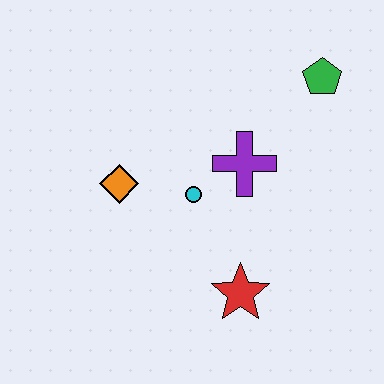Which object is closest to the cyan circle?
The purple cross is closest to the cyan circle.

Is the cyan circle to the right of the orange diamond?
Yes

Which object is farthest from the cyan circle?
The green pentagon is farthest from the cyan circle.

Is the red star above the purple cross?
No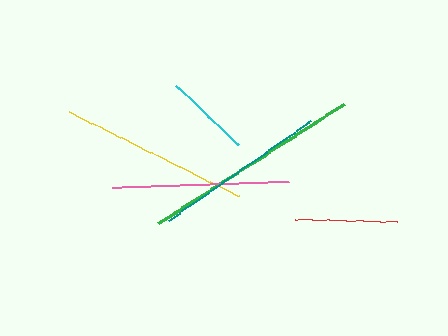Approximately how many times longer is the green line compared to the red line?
The green line is approximately 2.1 times the length of the red line.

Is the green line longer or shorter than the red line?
The green line is longer than the red line.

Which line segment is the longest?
The green line is the longest at approximately 221 pixels.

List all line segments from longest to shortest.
From longest to shortest: green, yellow, pink, teal, red, cyan.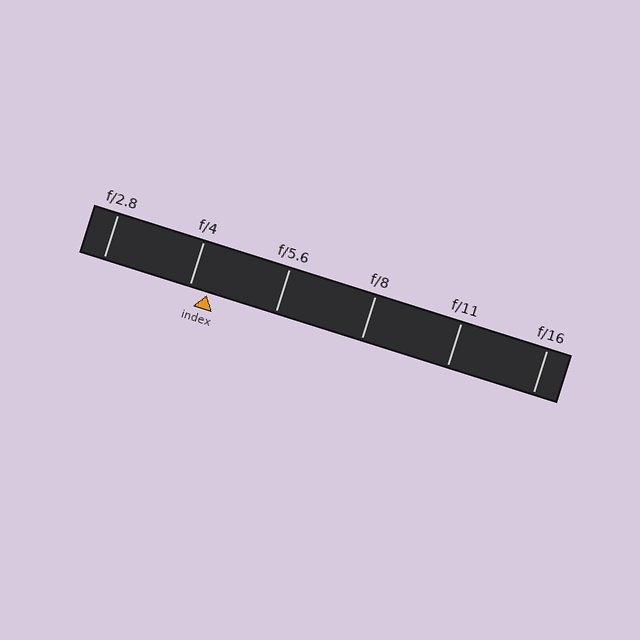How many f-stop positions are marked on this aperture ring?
There are 6 f-stop positions marked.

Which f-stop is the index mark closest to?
The index mark is closest to f/4.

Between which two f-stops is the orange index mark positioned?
The index mark is between f/4 and f/5.6.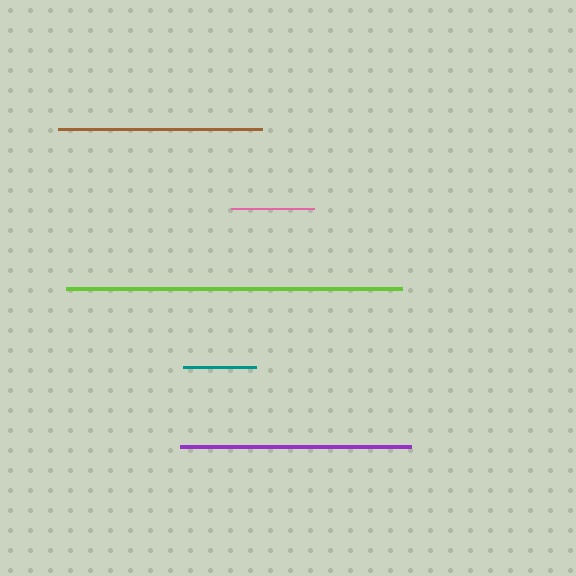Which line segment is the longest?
The lime line is the longest at approximately 336 pixels.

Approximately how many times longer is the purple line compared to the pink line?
The purple line is approximately 2.8 times the length of the pink line.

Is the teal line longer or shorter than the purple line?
The purple line is longer than the teal line.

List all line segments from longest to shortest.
From longest to shortest: lime, purple, brown, pink, teal.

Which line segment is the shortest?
The teal line is the shortest at approximately 73 pixels.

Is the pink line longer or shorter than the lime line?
The lime line is longer than the pink line.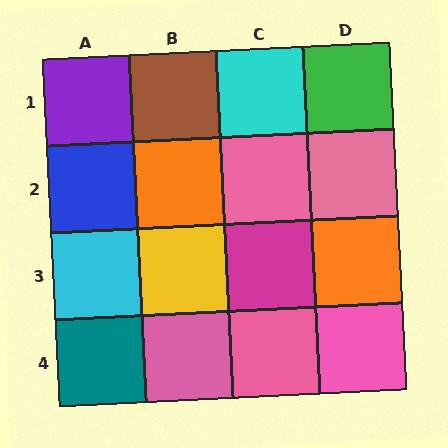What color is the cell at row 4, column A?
Teal.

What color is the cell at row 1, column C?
Cyan.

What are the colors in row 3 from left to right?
Cyan, yellow, magenta, orange.